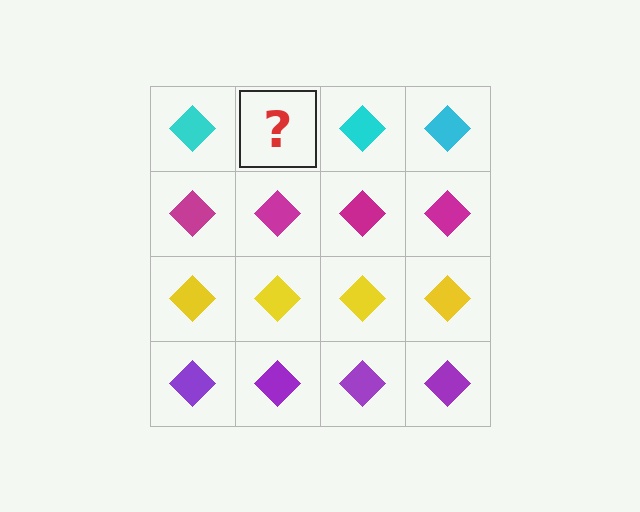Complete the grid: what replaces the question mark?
The question mark should be replaced with a cyan diamond.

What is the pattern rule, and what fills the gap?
The rule is that each row has a consistent color. The gap should be filled with a cyan diamond.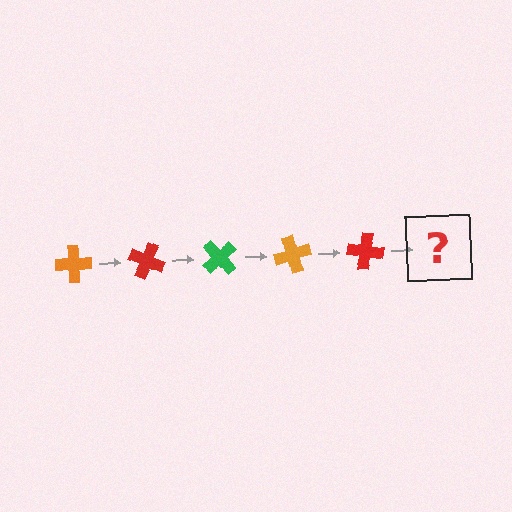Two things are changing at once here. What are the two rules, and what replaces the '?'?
The two rules are that it rotates 25 degrees each step and the color cycles through orange, red, and green. The '?' should be a green cross, rotated 125 degrees from the start.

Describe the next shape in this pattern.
It should be a green cross, rotated 125 degrees from the start.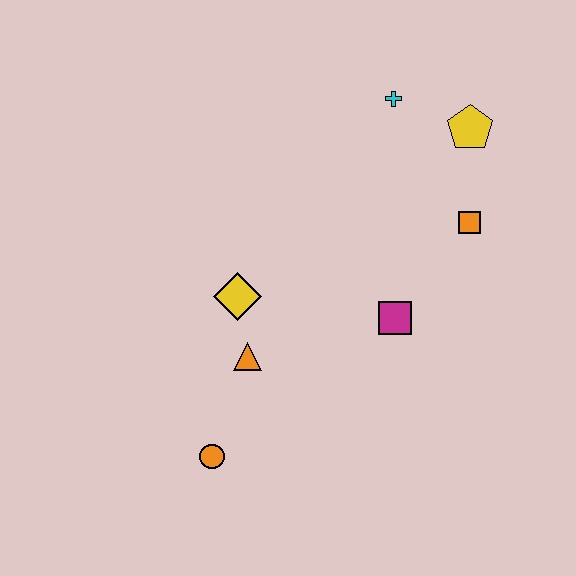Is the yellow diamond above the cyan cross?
No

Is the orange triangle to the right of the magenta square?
No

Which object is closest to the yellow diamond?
The orange triangle is closest to the yellow diamond.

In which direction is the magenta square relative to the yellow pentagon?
The magenta square is below the yellow pentagon.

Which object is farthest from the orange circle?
The yellow pentagon is farthest from the orange circle.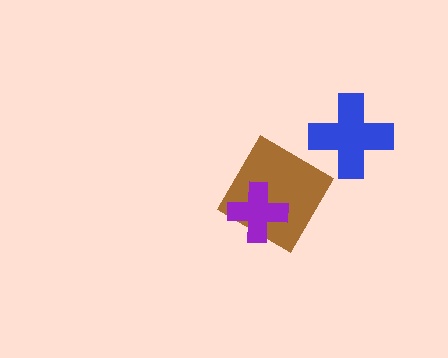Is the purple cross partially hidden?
No, no other shape covers it.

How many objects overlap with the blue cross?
0 objects overlap with the blue cross.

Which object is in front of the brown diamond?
The purple cross is in front of the brown diamond.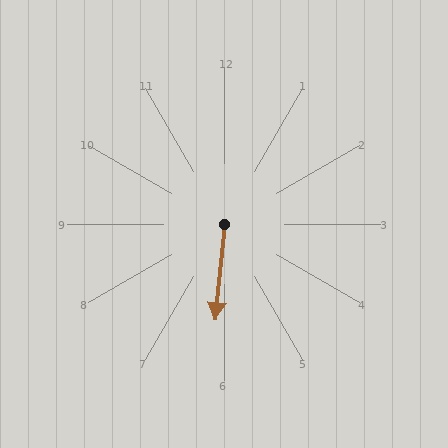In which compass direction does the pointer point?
South.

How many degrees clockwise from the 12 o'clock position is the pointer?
Approximately 185 degrees.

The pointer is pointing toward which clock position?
Roughly 6 o'clock.